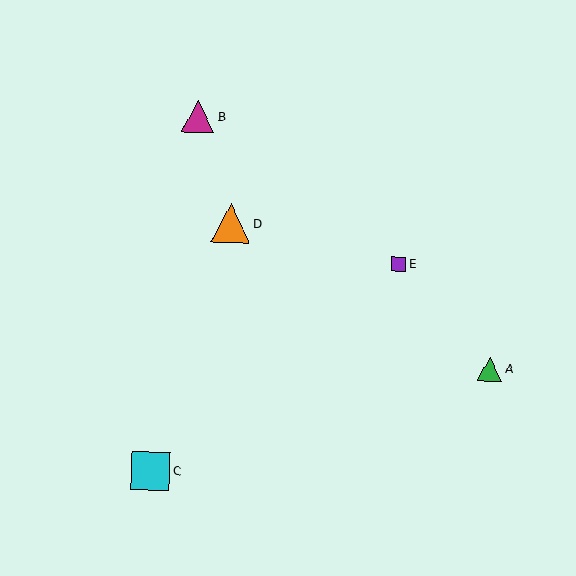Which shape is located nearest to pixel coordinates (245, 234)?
The orange triangle (labeled D) at (231, 224) is nearest to that location.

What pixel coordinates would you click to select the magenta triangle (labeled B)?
Click at (198, 116) to select the magenta triangle B.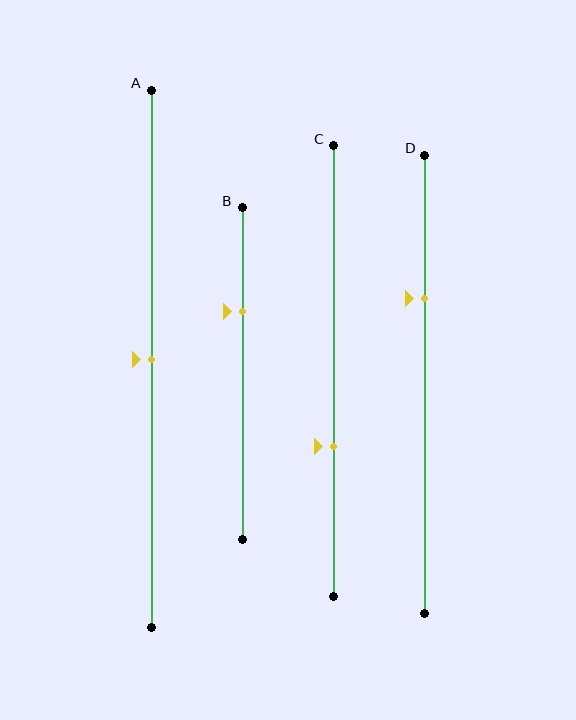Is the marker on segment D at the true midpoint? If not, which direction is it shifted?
No, the marker on segment D is shifted upward by about 19% of the segment length.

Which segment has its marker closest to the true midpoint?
Segment A has its marker closest to the true midpoint.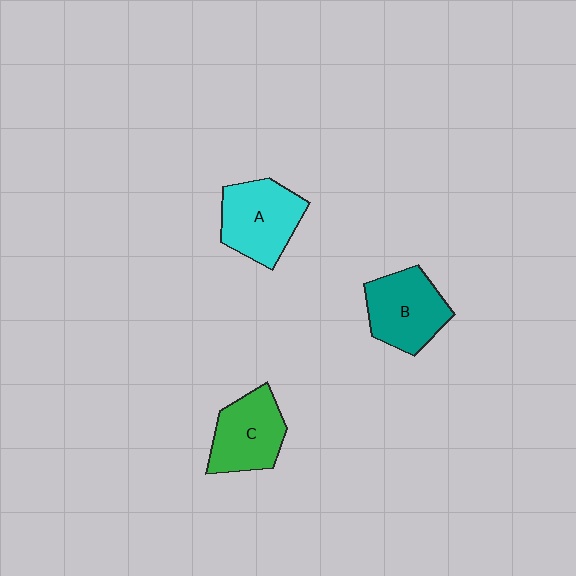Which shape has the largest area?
Shape A (cyan).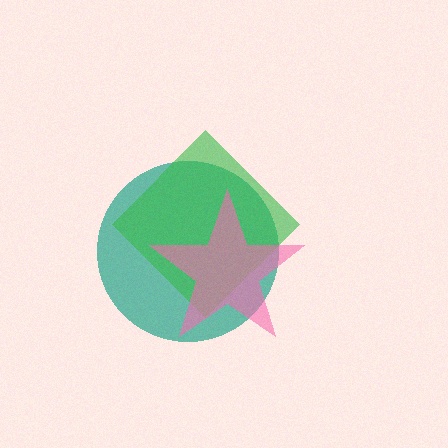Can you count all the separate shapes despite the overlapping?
Yes, there are 3 separate shapes.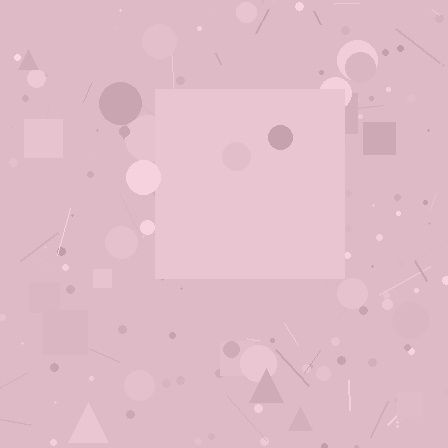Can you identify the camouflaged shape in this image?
The camouflaged shape is a square.